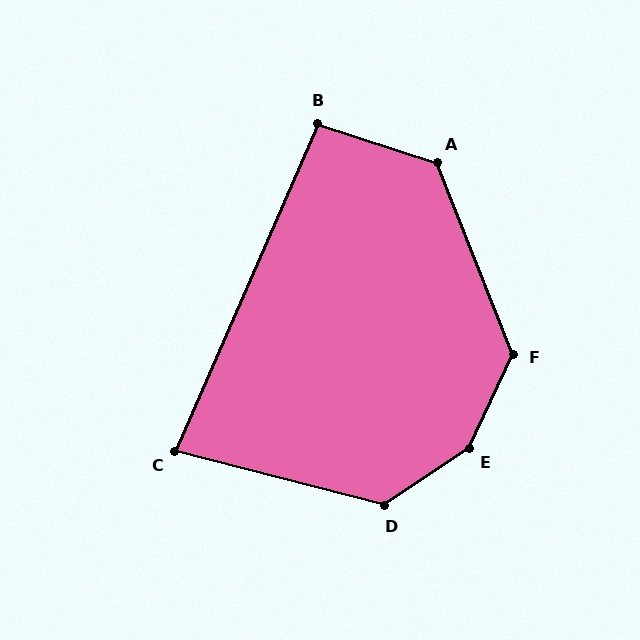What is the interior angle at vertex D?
Approximately 131 degrees (obtuse).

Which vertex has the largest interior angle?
E, at approximately 150 degrees.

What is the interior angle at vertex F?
Approximately 133 degrees (obtuse).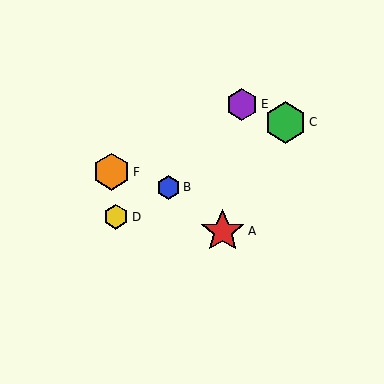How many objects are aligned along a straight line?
3 objects (B, C, D) are aligned along a straight line.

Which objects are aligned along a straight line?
Objects B, C, D are aligned along a straight line.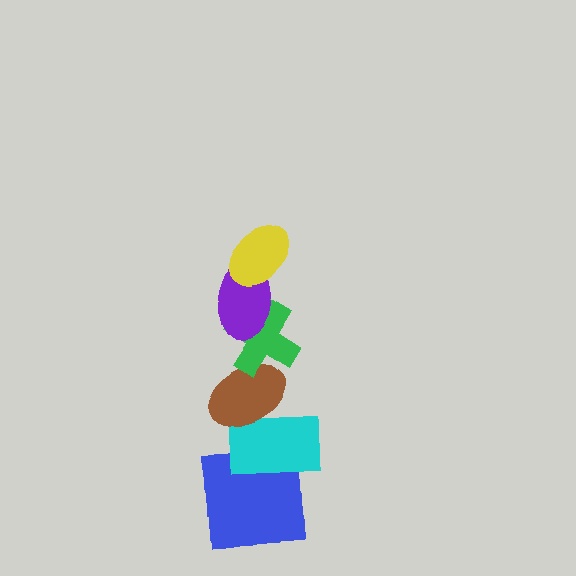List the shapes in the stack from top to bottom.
From top to bottom: the yellow ellipse, the purple ellipse, the green cross, the brown ellipse, the cyan rectangle, the blue square.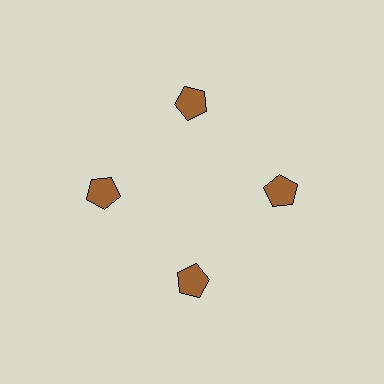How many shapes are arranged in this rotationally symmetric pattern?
There are 4 shapes, arranged in 4 groups of 1.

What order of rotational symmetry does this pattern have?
This pattern has 4-fold rotational symmetry.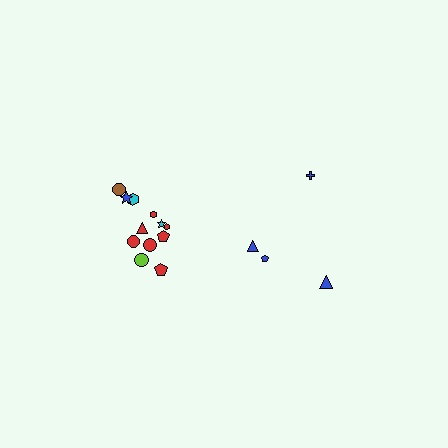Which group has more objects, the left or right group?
The left group.